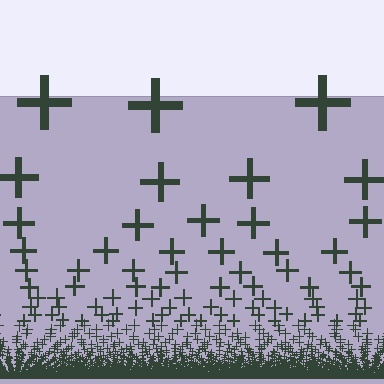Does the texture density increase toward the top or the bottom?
Density increases toward the bottom.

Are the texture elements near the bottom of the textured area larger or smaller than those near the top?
Smaller. The gradient is inverted — elements near the bottom are smaller and denser.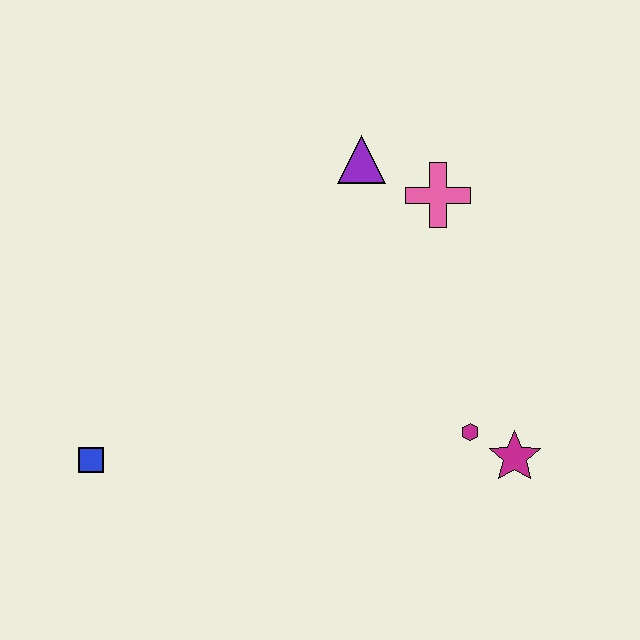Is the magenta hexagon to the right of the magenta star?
No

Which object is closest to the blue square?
The magenta hexagon is closest to the blue square.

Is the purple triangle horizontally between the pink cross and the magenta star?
No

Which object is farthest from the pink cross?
The blue square is farthest from the pink cross.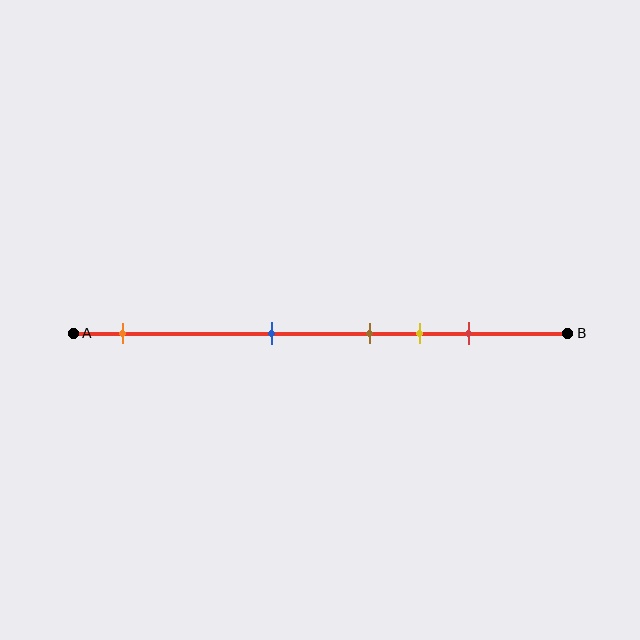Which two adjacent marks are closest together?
The brown and yellow marks are the closest adjacent pair.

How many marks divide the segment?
There are 5 marks dividing the segment.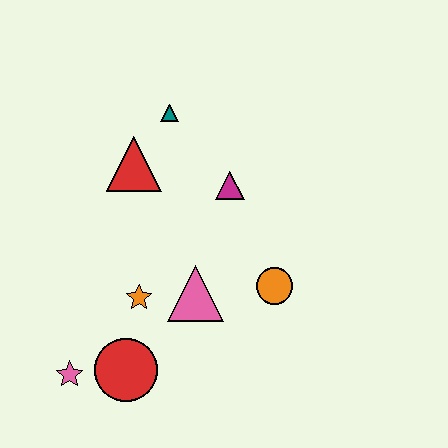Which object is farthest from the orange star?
The teal triangle is farthest from the orange star.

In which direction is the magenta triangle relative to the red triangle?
The magenta triangle is to the right of the red triangle.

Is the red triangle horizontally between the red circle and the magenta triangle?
Yes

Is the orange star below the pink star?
No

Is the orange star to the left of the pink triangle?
Yes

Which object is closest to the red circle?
The pink star is closest to the red circle.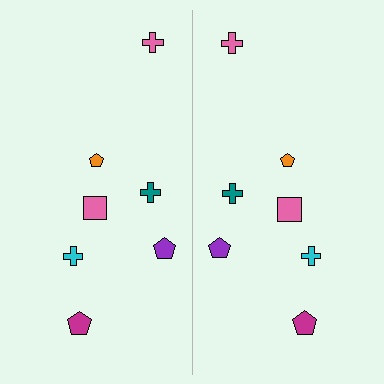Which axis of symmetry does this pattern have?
The pattern has a vertical axis of symmetry running through the center of the image.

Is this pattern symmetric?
Yes, this pattern has bilateral (reflection) symmetry.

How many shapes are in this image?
There are 14 shapes in this image.